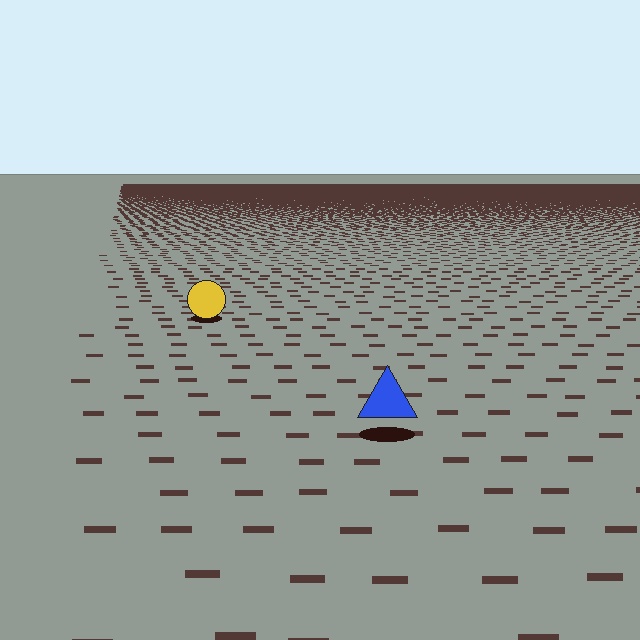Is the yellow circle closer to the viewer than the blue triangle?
No. The blue triangle is closer — you can tell from the texture gradient: the ground texture is coarser near it.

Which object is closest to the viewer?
The blue triangle is closest. The texture marks near it are larger and more spread out.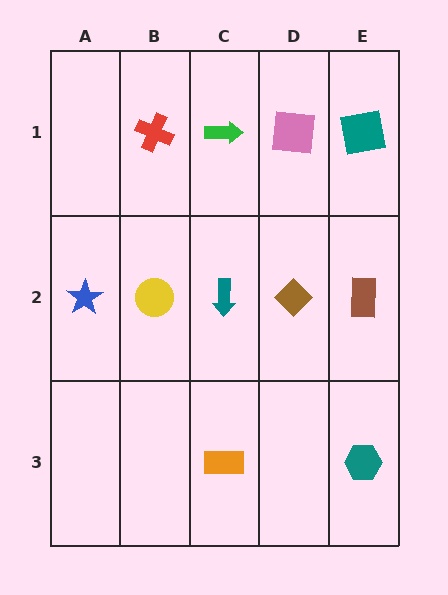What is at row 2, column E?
A brown rectangle.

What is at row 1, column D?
A pink square.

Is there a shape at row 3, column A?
No, that cell is empty.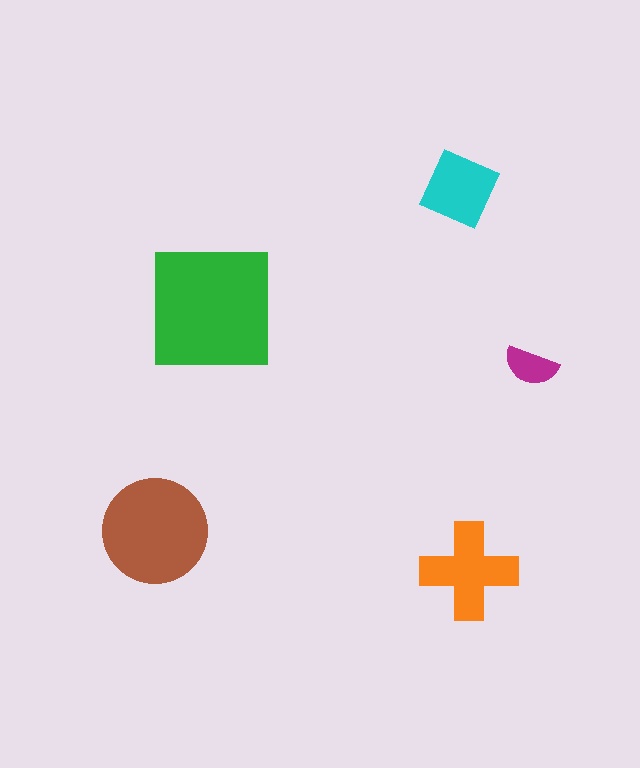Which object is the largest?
The green square.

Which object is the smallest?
The magenta semicircle.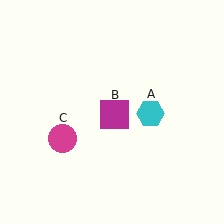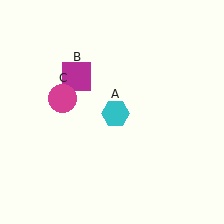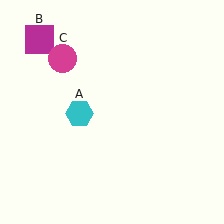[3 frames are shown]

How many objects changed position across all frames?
3 objects changed position: cyan hexagon (object A), magenta square (object B), magenta circle (object C).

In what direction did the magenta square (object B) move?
The magenta square (object B) moved up and to the left.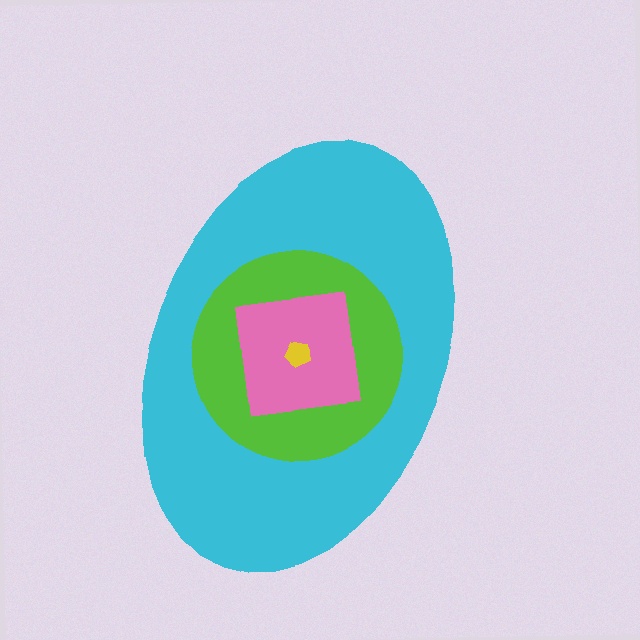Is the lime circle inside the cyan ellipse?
Yes.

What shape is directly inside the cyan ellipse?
The lime circle.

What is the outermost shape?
The cyan ellipse.